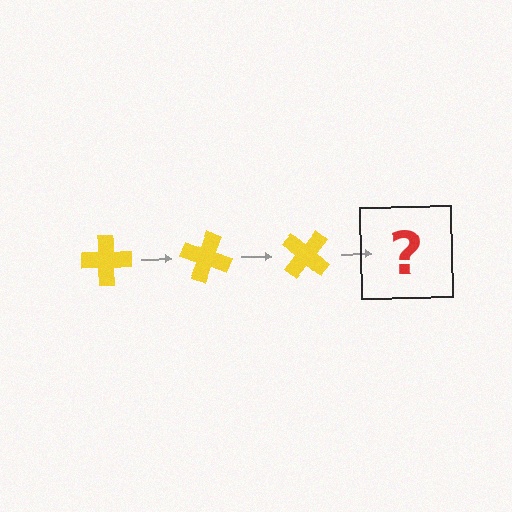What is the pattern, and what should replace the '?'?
The pattern is that the cross rotates 20 degrees each step. The '?' should be a yellow cross rotated 60 degrees.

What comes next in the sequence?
The next element should be a yellow cross rotated 60 degrees.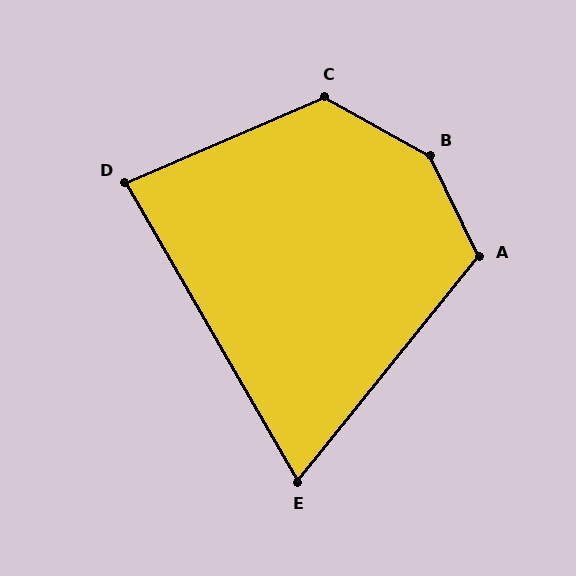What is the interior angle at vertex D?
Approximately 83 degrees (acute).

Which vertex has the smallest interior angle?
E, at approximately 69 degrees.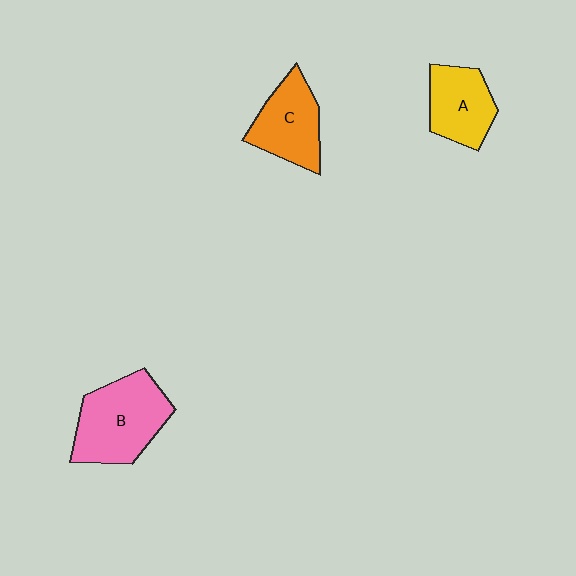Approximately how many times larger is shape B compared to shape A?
Approximately 1.5 times.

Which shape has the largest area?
Shape B (pink).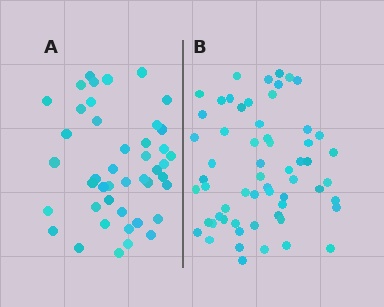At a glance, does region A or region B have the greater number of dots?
Region B (the right region) has more dots.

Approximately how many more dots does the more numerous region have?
Region B has approximately 15 more dots than region A.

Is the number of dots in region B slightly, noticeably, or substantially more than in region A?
Region B has noticeably more, but not dramatically so. The ratio is roughly 1.4 to 1.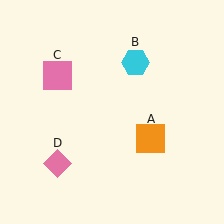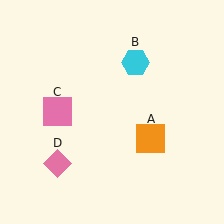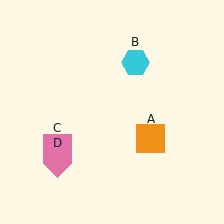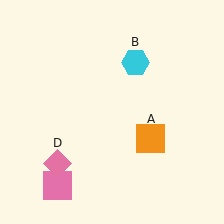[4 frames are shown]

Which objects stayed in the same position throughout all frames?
Orange square (object A) and cyan hexagon (object B) and pink diamond (object D) remained stationary.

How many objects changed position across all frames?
1 object changed position: pink square (object C).